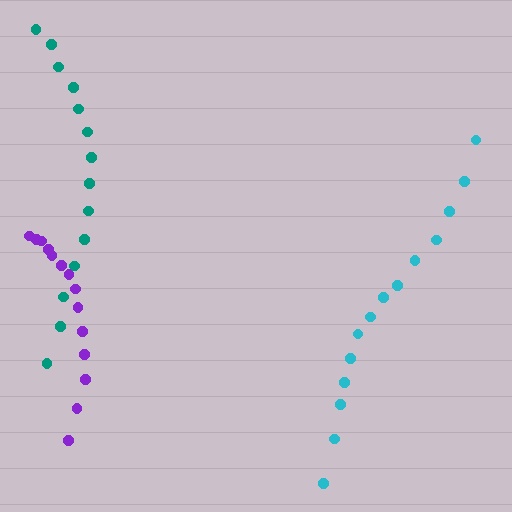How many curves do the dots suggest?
There are 3 distinct paths.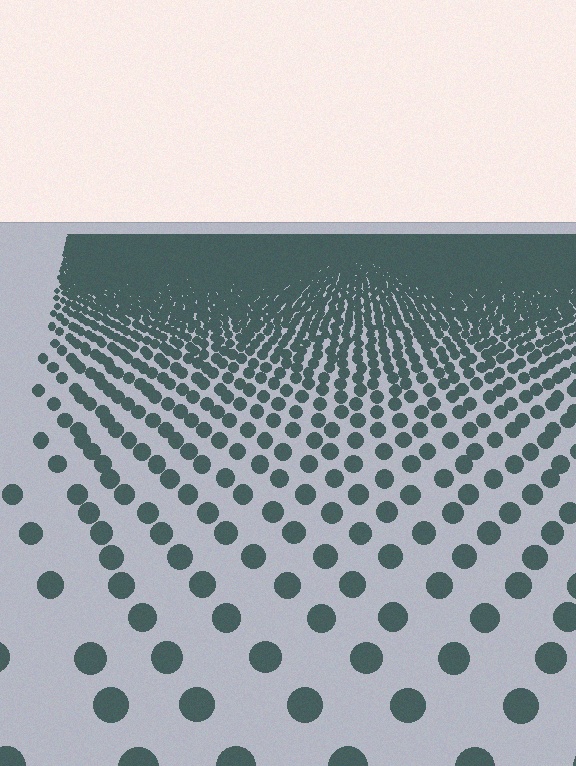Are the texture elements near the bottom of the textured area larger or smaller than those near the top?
Larger. Near the bottom, elements are closer to the viewer and appear at a bigger on-screen size.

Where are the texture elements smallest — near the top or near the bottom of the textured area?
Near the top.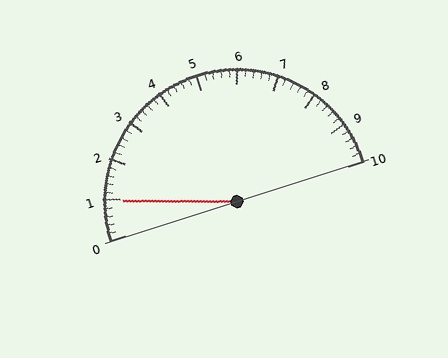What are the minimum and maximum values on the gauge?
The gauge ranges from 0 to 10.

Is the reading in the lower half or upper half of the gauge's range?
The reading is in the lower half of the range (0 to 10).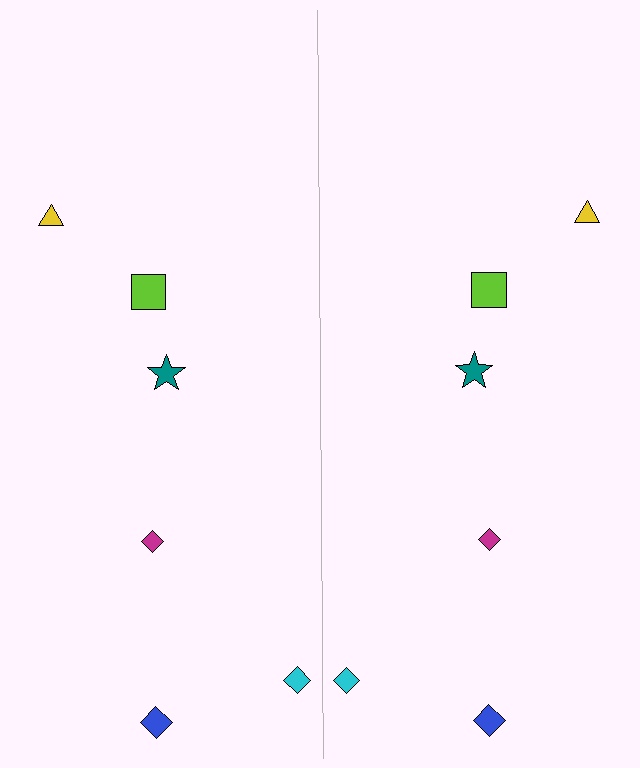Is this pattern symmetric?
Yes, this pattern has bilateral (reflection) symmetry.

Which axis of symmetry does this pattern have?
The pattern has a vertical axis of symmetry running through the center of the image.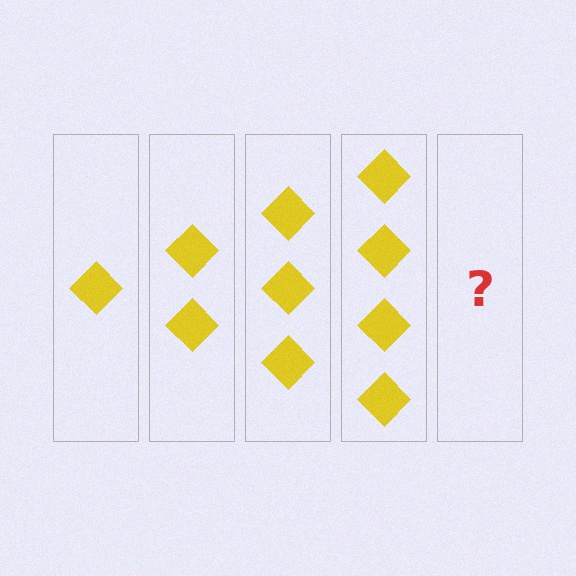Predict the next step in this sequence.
The next step is 5 diamonds.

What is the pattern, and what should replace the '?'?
The pattern is that each step adds one more diamond. The '?' should be 5 diamonds.